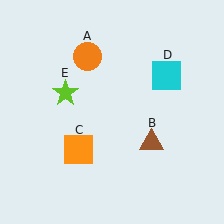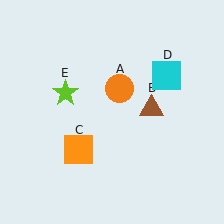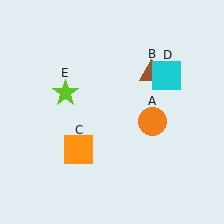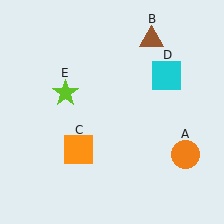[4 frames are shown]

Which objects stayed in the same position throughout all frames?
Orange square (object C) and cyan square (object D) and lime star (object E) remained stationary.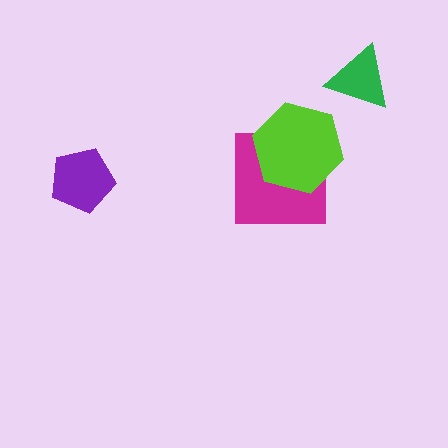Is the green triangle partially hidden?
No, no other shape covers it.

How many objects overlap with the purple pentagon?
0 objects overlap with the purple pentagon.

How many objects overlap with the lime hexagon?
1 object overlaps with the lime hexagon.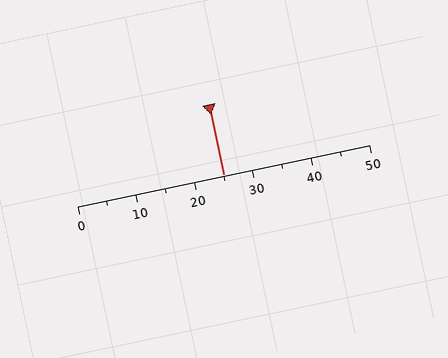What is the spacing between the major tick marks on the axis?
The major ticks are spaced 10 apart.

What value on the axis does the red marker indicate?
The marker indicates approximately 25.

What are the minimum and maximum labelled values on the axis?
The axis runs from 0 to 50.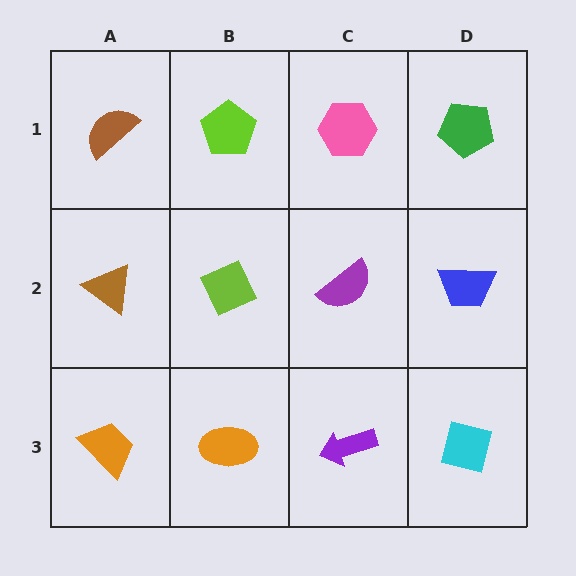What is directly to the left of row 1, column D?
A pink hexagon.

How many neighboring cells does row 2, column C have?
4.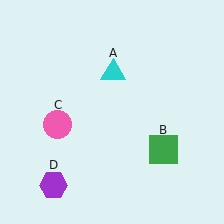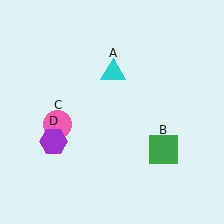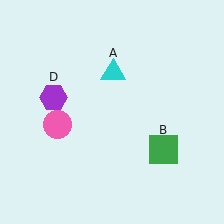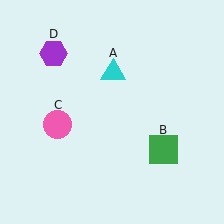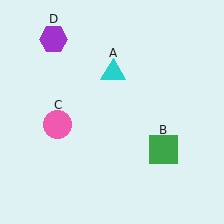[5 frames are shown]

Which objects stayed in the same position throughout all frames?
Cyan triangle (object A) and green square (object B) and pink circle (object C) remained stationary.